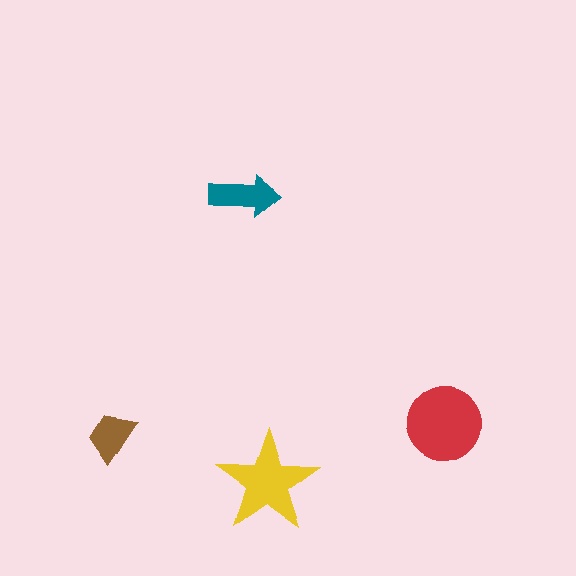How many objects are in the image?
There are 4 objects in the image.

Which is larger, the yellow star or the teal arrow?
The yellow star.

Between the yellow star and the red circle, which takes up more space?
The red circle.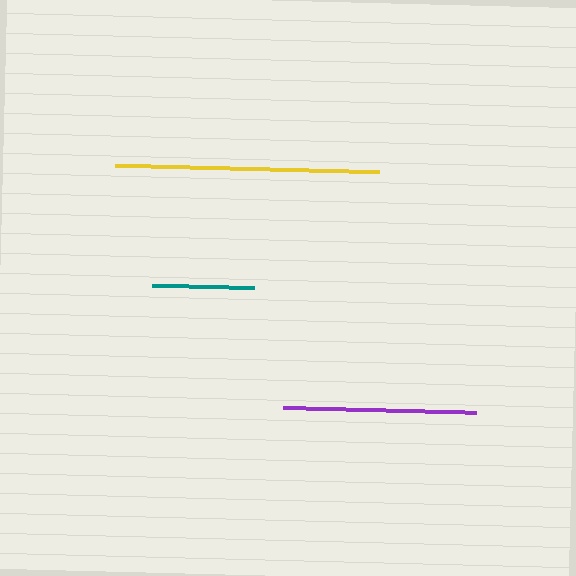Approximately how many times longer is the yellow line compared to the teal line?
The yellow line is approximately 2.6 times the length of the teal line.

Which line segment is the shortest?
The teal line is the shortest at approximately 102 pixels.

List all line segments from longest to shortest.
From longest to shortest: yellow, purple, teal.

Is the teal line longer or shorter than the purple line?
The purple line is longer than the teal line.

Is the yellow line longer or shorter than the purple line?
The yellow line is longer than the purple line.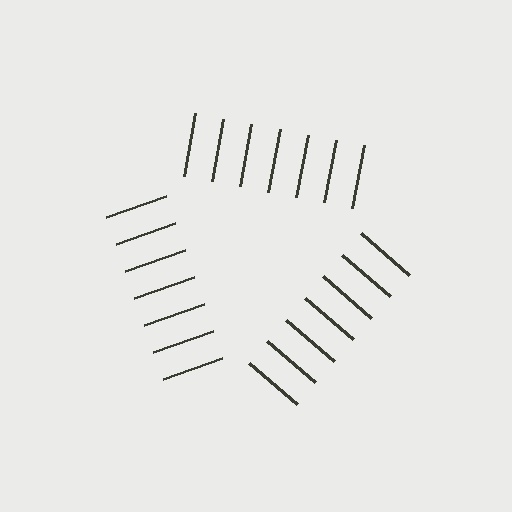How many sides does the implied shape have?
3 sides — the line-ends trace a triangle.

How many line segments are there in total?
21 — 7 along each of the 3 edges.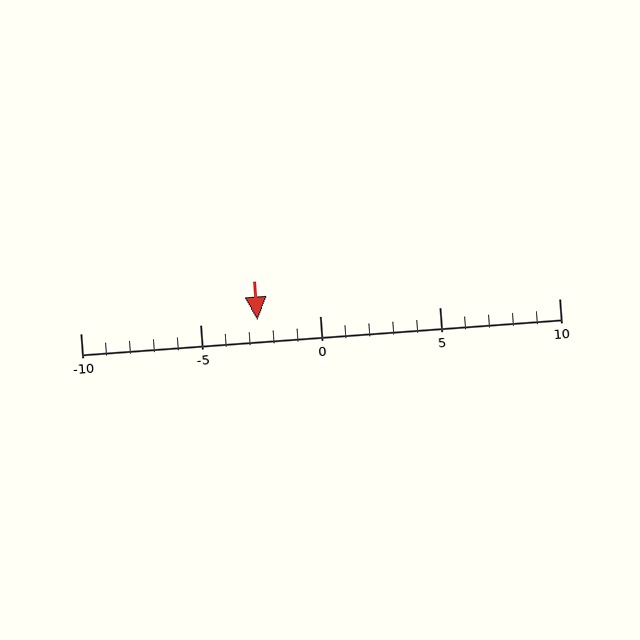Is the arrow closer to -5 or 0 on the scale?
The arrow is closer to -5.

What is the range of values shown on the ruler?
The ruler shows values from -10 to 10.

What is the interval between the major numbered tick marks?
The major tick marks are spaced 5 units apart.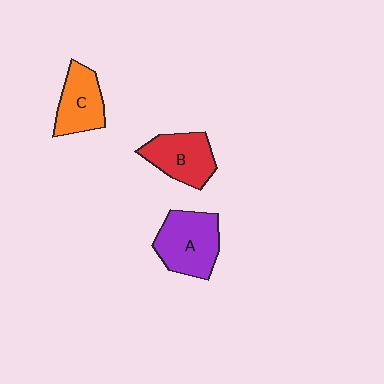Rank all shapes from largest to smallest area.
From largest to smallest: A (purple), B (red), C (orange).